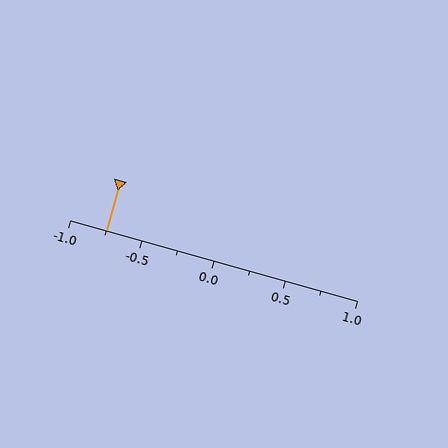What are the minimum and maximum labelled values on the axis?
The axis runs from -1.0 to 1.0.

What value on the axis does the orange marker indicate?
The marker indicates approximately -0.75.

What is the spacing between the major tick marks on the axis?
The major ticks are spaced 0.5 apart.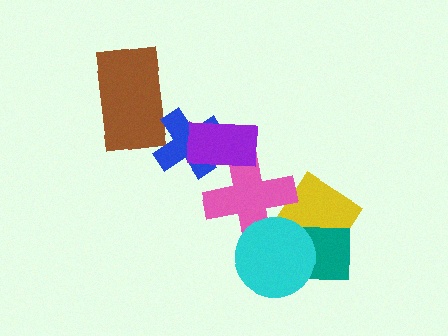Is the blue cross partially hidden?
Yes, it is partially covered by another shape.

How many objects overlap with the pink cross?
4 objects overlap with the pink cross.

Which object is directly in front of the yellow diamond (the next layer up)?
The teal rectangle is directly in front of the yellow diamond.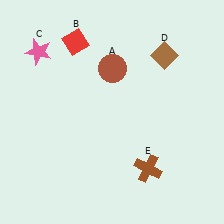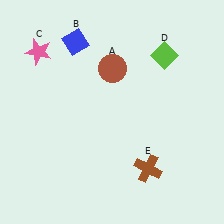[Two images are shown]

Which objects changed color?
B changed from red to blue. D changed from brown to lime.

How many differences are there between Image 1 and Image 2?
There are 2 differences between the two images.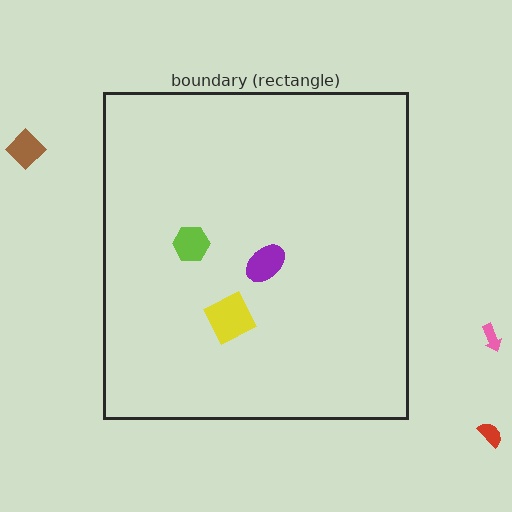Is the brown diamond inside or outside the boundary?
Outside.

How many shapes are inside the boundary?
3 inside, 3 outside.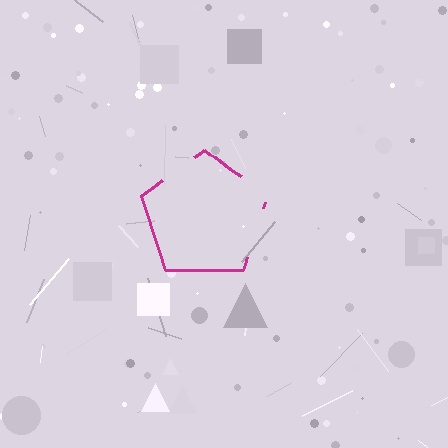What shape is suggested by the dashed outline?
The dashed outline suggests a pentagon.